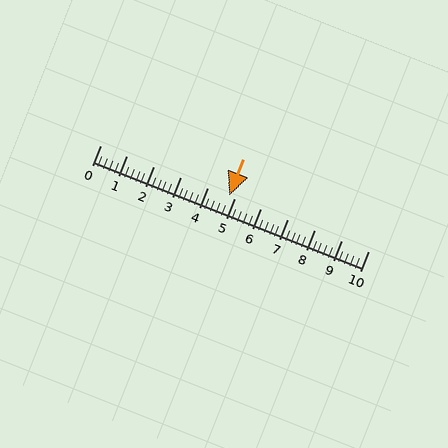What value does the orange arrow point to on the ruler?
The orange arrow points to approximately 4.8.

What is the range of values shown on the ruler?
The ruler shows values from 0 to 10.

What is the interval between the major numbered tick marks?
The major tick marks are spaced 1 units apart.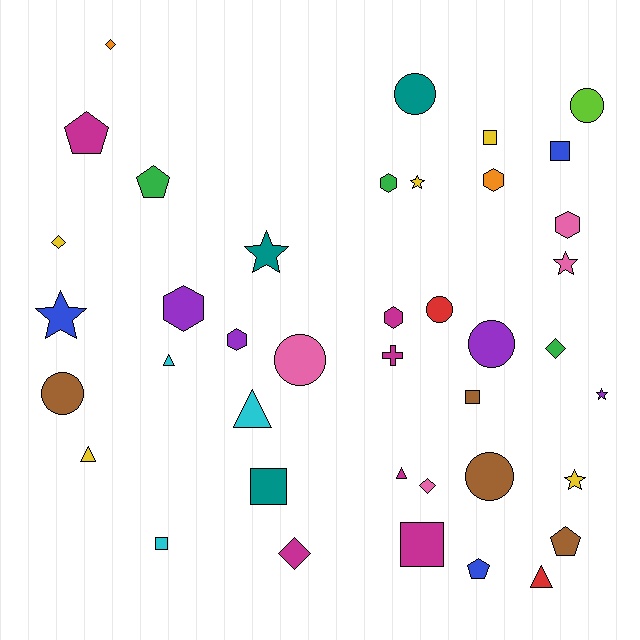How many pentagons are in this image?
There are 4 pentagons.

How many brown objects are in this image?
There are 4 brown objects.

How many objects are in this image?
There are 40 objects.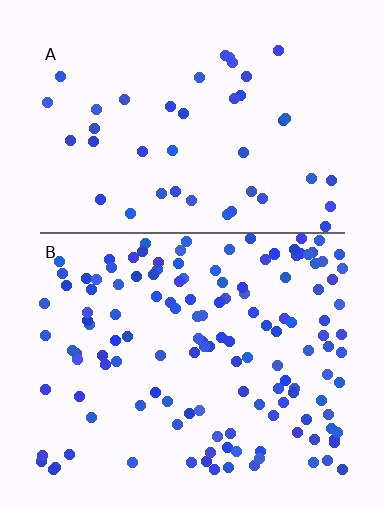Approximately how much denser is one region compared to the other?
Approximately 3.2× — region B over region A.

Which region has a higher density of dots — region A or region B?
B (the bottom).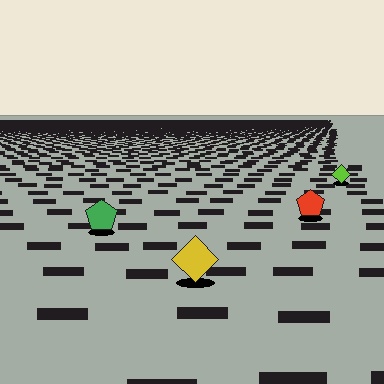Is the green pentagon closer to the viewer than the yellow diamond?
No. The yellow diamond is closer — you can tell from the texture gradient: the ground texture is coarser near it.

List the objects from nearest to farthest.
From nearest to farthest: the yellow diamond, the green pentagon, the red pentagon, the lime diamond.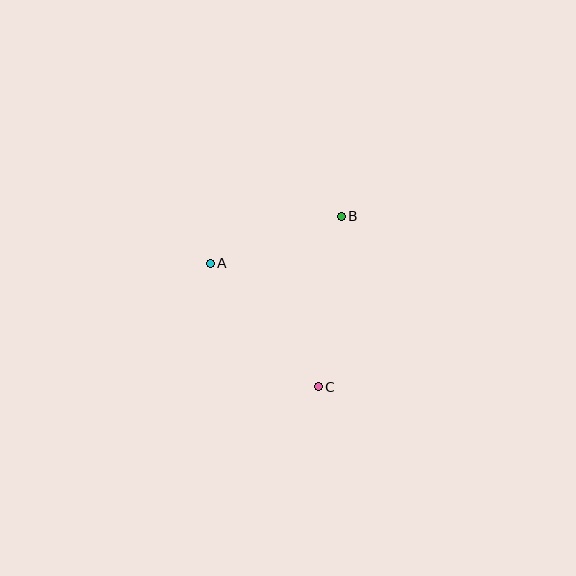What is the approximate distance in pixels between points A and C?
The distance between A and C is approximately 164 pixels.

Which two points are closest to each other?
Points A and B are closest to each other.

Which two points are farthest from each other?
Points B and C are farthest from each other.